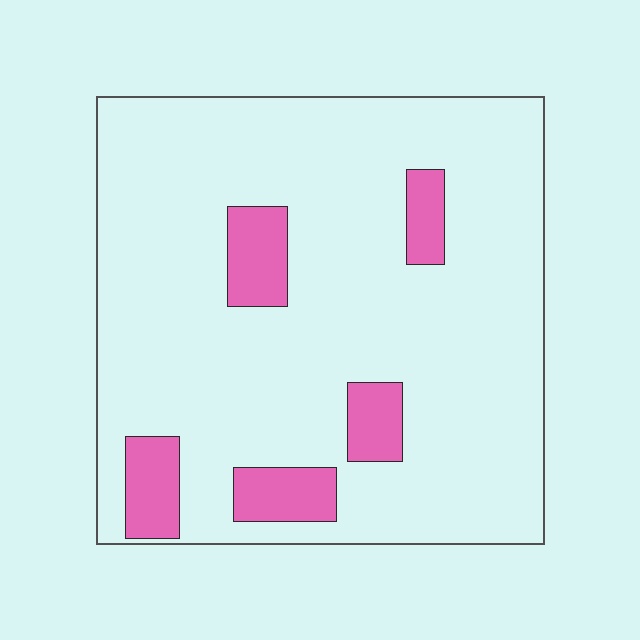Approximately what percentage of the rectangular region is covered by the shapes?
Approximately 15%.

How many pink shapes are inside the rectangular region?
5.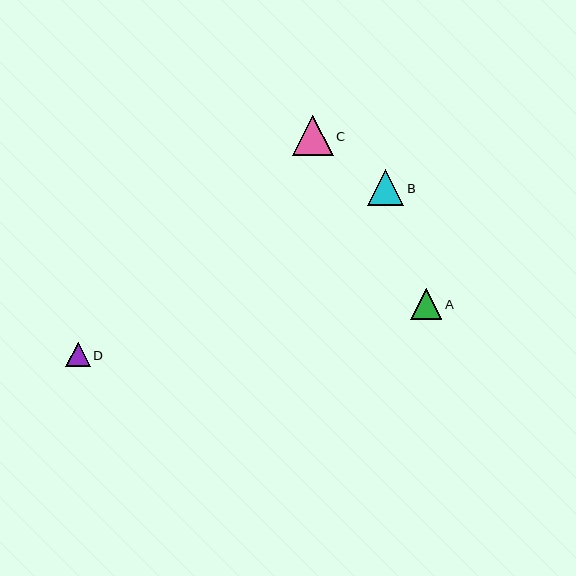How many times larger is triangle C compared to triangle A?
Triangle C is approximately 1.3 times the size of triangle A.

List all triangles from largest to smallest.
From largest to smallest: C, B, A, D.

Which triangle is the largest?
Triangle C is the largest with a size of approximately 40 pixels.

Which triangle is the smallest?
Triangle D is the smallest with a size of approximately 24 pixels.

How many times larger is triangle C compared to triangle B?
Triangle C is approximately 1.1 times the size of triangle B.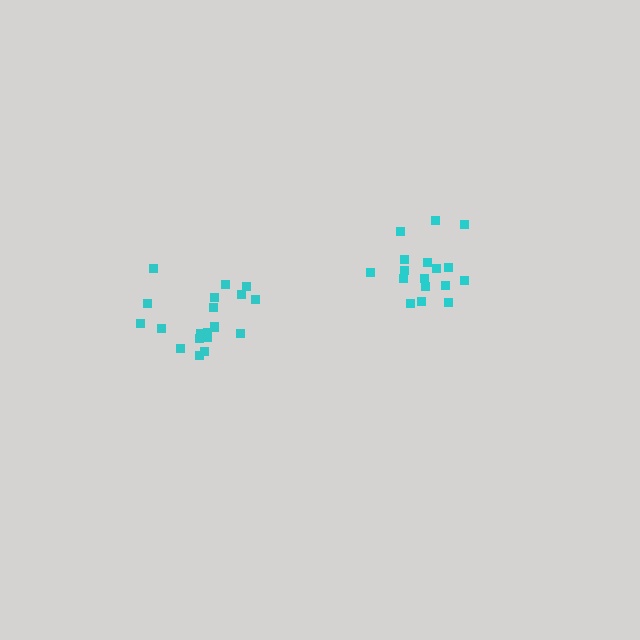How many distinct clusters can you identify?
There are 2 distinct clusters.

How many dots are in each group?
Group 1: 20 dots, Group 2: 17 dots (37 total).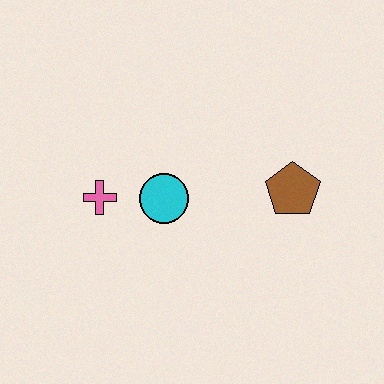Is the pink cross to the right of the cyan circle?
No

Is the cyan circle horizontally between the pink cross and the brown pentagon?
Yes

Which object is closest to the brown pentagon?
The cyan circle is closest to the brown pentagon.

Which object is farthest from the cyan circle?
The brown pentagon is farthest from the cyan circle.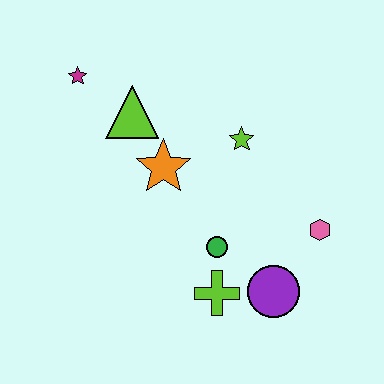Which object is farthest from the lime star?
The magenta star is farthest from the lime star.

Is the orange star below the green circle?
No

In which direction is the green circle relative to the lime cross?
The green circle is above the lime cross.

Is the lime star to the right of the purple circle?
No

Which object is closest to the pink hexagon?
The purple circle is closest to the pink hexagon.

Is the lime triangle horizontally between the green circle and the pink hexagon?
No